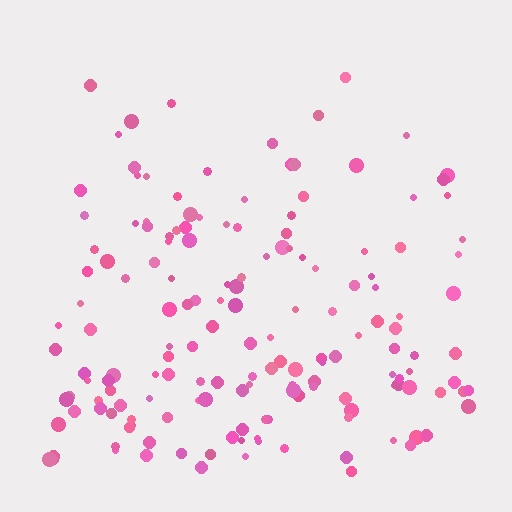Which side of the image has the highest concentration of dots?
The bottom.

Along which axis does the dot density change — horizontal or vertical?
Vertical.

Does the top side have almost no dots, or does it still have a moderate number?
Still a moderate number, just noticeably fewer than the bottom.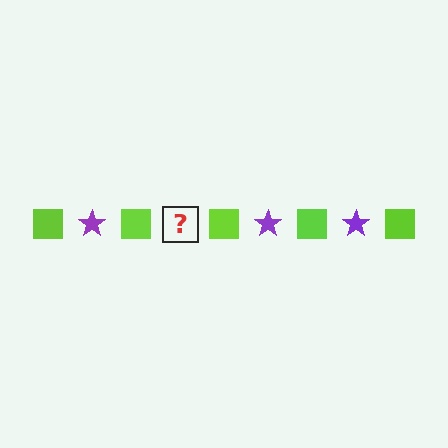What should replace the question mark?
The question mark should be replaced with a purple star.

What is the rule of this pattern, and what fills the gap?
The rule is that the pattern alternates between lime square and purple star. The gap should be filled with a purple star.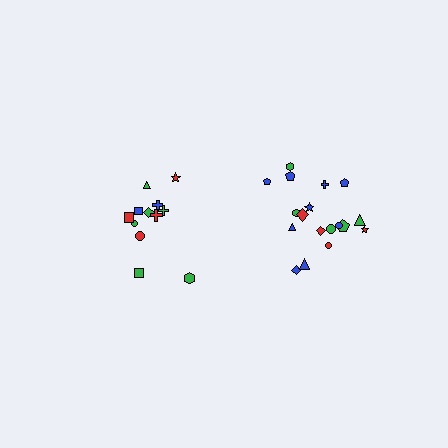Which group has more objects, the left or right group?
The right group.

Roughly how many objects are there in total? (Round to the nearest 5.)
Roughly 30 objects in total.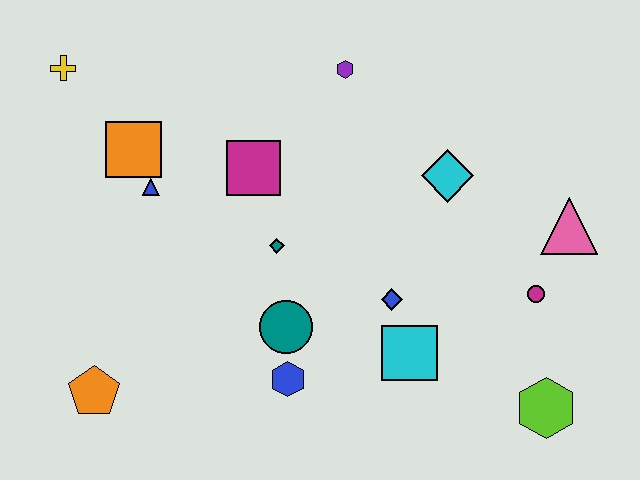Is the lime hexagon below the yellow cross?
Yes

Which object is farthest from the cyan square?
The yellow cross is farthest from the cyan square.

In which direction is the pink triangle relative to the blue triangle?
The pink triangle is to the right of the blue triangle.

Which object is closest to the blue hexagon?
The teal circle is closest to the blue hexagon.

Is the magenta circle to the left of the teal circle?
No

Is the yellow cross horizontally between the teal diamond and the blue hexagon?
No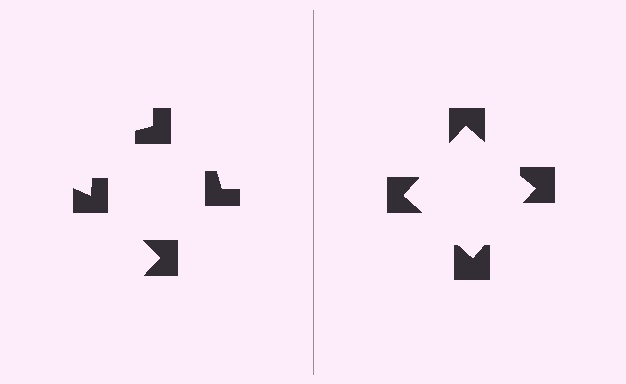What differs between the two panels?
The notched squares are positioned identically on both sides; only the wedge orientations differ. On the right they align to a square; on the left they are misaligned.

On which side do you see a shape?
An illusory square appears on the right side. On the left side the wedge cuts are rotated, so no coherent shape forms.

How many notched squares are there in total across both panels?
8 — 4 on each side.